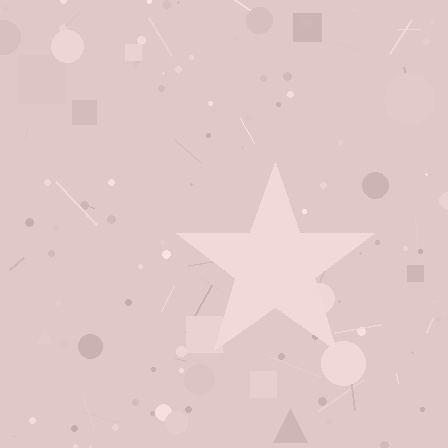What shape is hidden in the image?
A star is hidden in the image.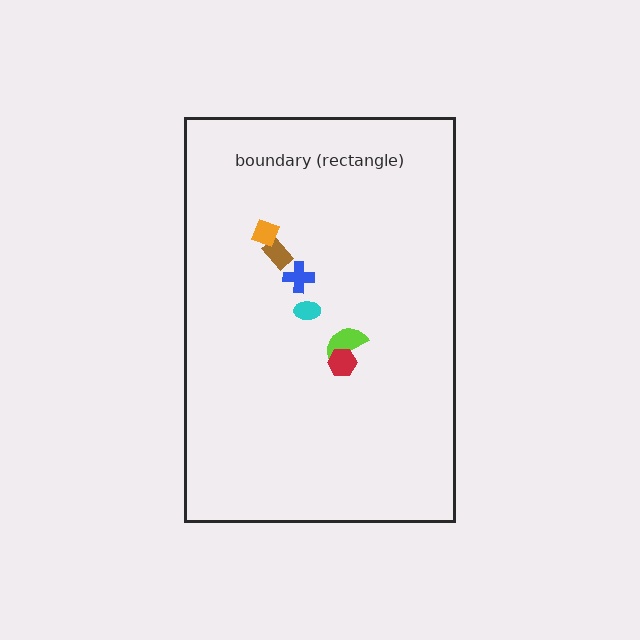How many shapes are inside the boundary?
6 inside, 0 outside.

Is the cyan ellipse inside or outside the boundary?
Inside.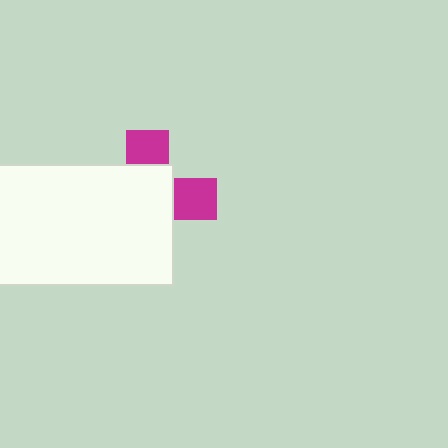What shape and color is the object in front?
The object in front is a white rectangle.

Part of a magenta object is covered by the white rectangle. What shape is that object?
It is a cross.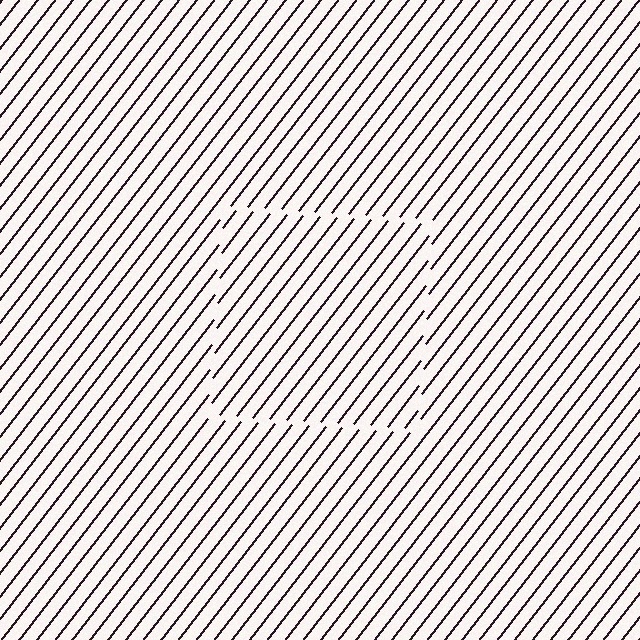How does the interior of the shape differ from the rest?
The interior of the shape contains the same grating, shifted by half a period — the contour is defined by the phase discontinuity where line-ends from the inner and outer gratings abut.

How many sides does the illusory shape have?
4 sides — the line-ends trace a square.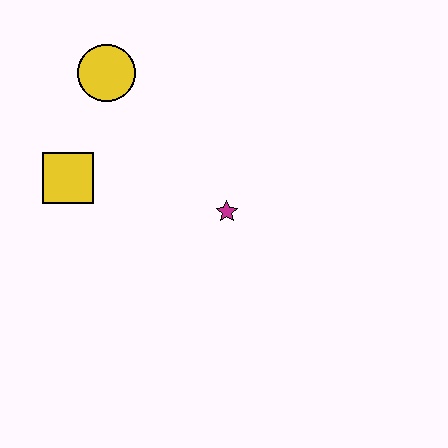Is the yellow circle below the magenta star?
No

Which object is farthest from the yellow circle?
The magenta star is farthest from the yellow circle.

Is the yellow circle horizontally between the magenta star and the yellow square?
Yes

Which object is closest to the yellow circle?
The yellow square is closest to the yellow circle.